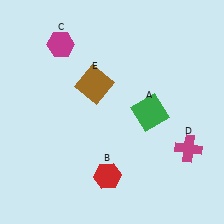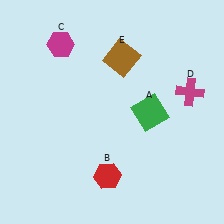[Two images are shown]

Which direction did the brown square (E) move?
The brown square (E) moved right.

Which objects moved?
The objects that moved are: the magenta cross (D), the brown square (E).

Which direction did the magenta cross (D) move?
The magenta cross (D) moved up.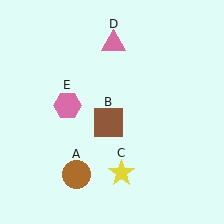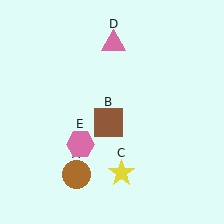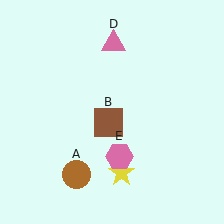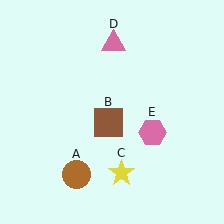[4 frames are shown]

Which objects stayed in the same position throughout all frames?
Brown circle (object A) and brown square (object B) and yellow star (object C) and pink triangle (object D) remained stationary.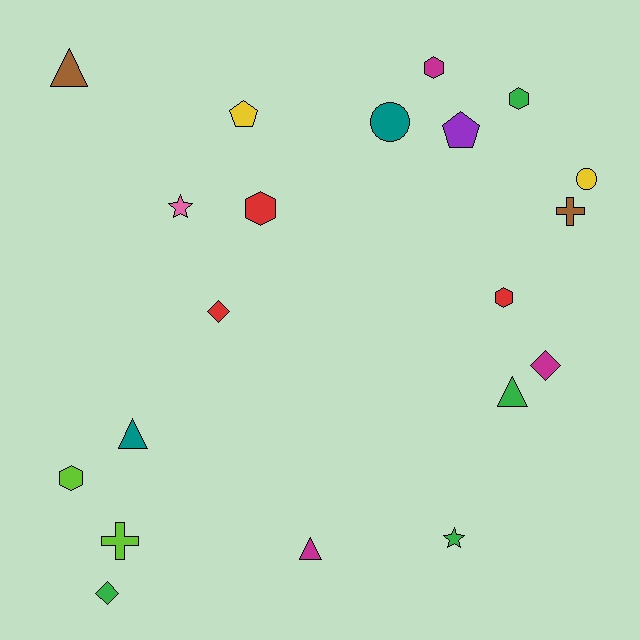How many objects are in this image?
There are 20 objects.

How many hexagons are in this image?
There are 5 hexagons.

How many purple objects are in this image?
There is 1 purple object.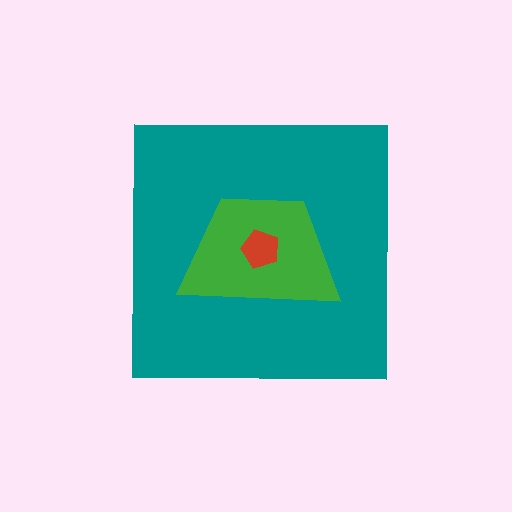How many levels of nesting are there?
3.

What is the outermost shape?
The teal square.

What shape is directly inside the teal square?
The green trapezoid.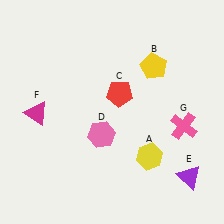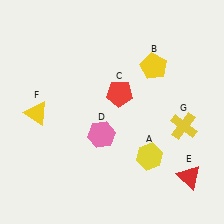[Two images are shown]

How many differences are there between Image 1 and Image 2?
There are 3 differences between the two images.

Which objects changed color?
E changed from purple to red. F changed from magenta to yellow. G changed from pink to yellow.